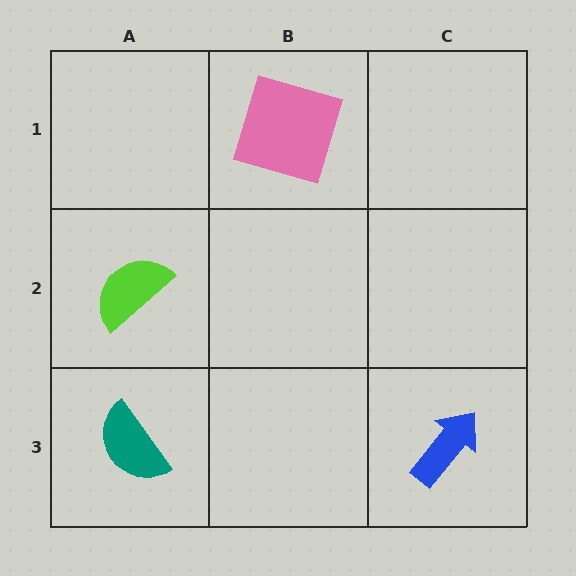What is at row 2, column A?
A lime semicircle.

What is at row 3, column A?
A teal semicircle.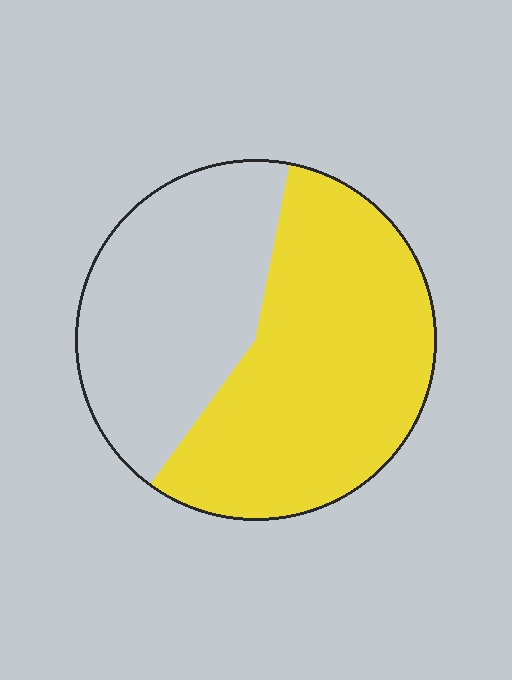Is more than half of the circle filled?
Yes.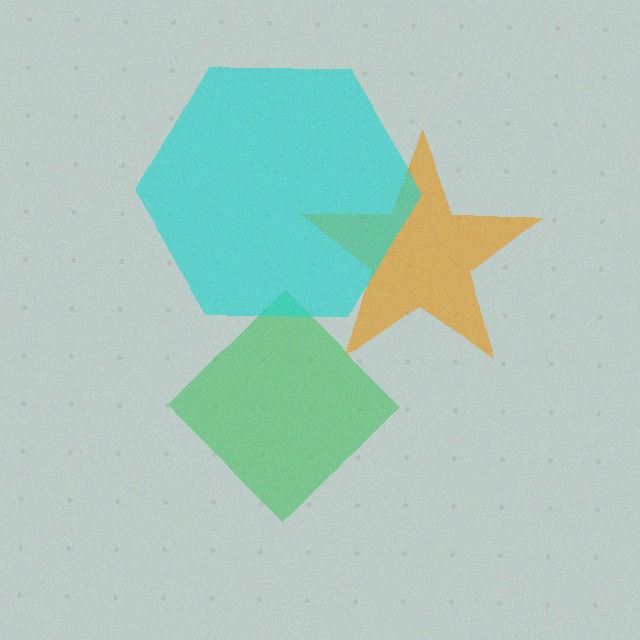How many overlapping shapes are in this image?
There are 3 overlapping shapes in the image.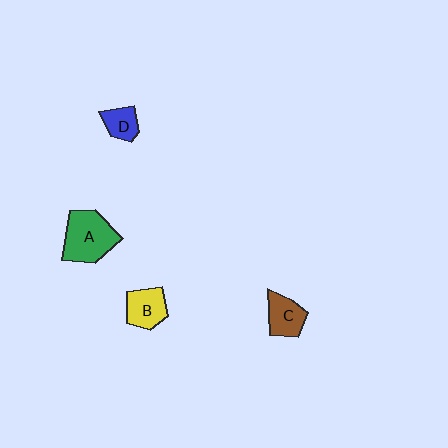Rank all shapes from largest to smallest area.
From largest to smallest: A (green), B (yellow), C (brown), D (blue).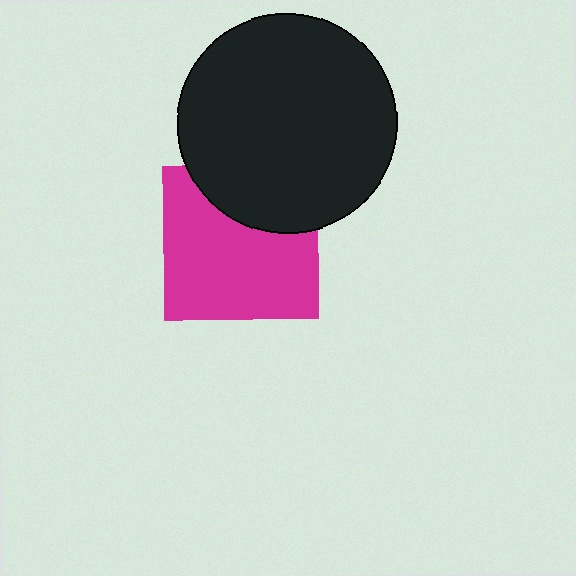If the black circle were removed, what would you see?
You would see the complete magenta square.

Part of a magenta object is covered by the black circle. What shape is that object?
It is a square.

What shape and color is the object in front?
The object in front is a black circle.